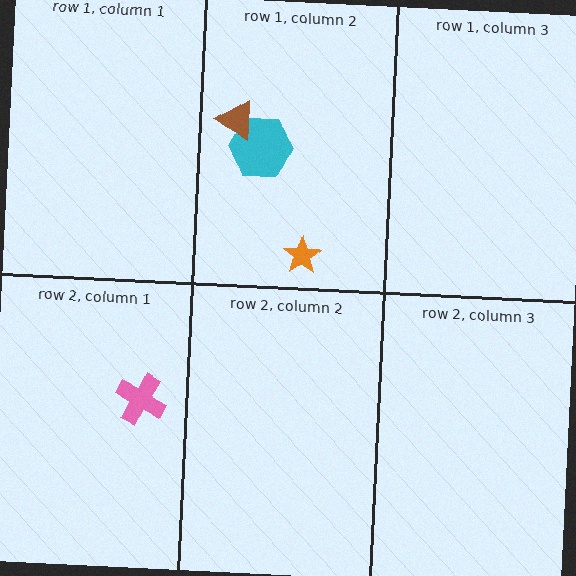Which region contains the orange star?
The row 1, column 2 region.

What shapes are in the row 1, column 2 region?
The cyan hexagon, the brown triangle, the orange star.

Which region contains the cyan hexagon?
The row 1, column 2 region.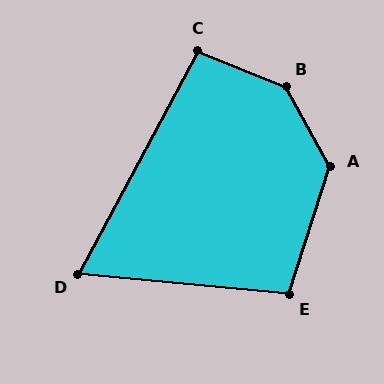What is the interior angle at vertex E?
Approximately 103 degrees (obtuse).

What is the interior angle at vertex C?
Approximately 96 degrees (obtuse).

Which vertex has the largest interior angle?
B, at approximately 141 degrees.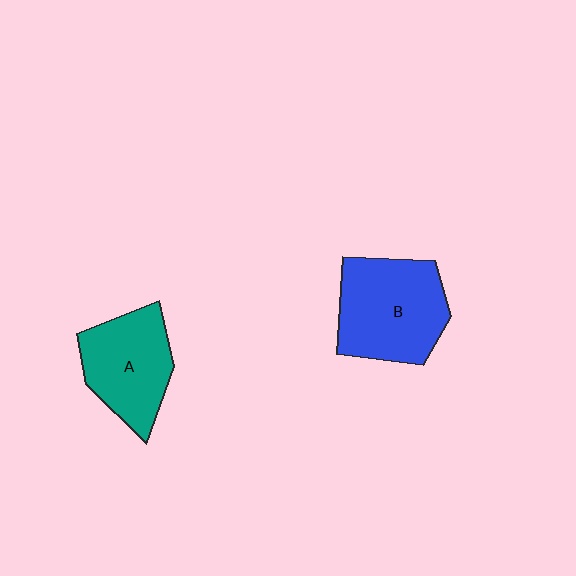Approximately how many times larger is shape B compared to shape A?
Approximately 1.2 times.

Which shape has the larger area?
Shape B (blue).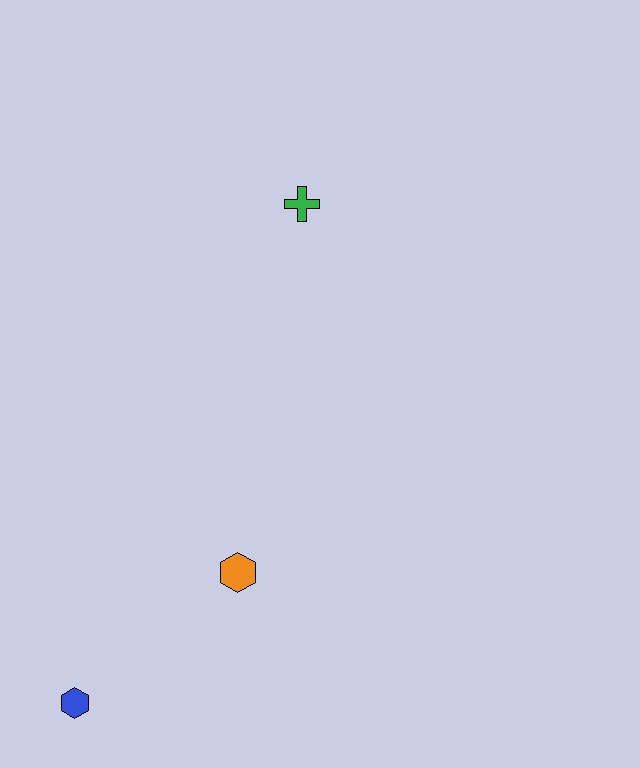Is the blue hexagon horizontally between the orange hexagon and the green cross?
No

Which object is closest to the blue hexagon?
The orange hexagon is closest to the blue hexagon.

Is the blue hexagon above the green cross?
No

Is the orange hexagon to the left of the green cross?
Yes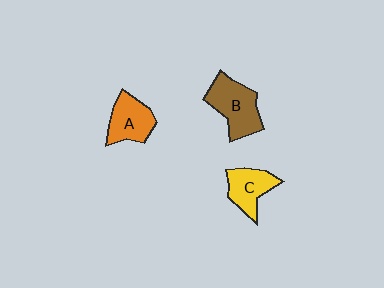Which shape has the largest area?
Shape B (brown).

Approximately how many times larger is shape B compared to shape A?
Approximately 1.3 times.